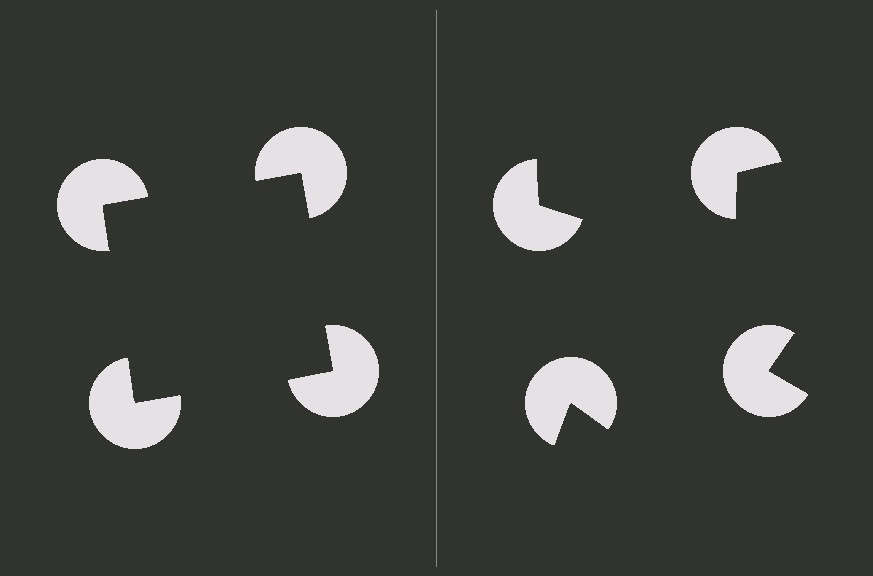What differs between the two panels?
The pac-man discs are positioned identically on both sides; only the wedge orientations differ. On the left they align to a square; on the right they are misaligned.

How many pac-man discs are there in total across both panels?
8 — 4 on each side.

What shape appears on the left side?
An illusory square.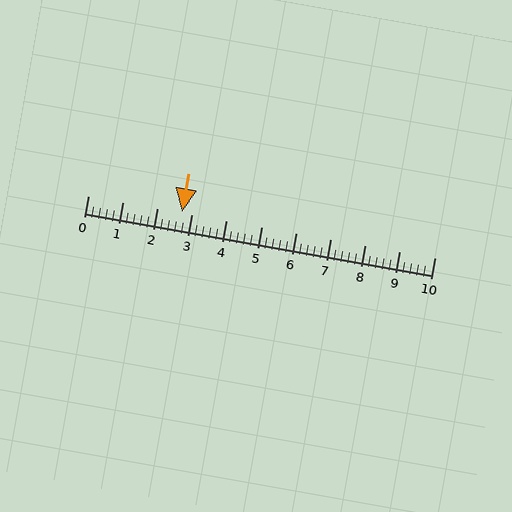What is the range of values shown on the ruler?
The ruler shows values from 0 to 10.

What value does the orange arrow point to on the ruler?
The orange arrow points to approximately 2.7.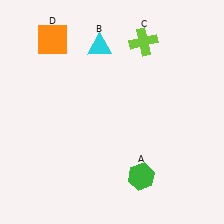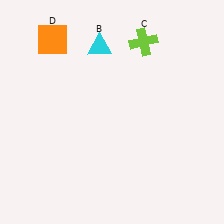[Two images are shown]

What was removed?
The green hexagon (A) was removed in Image 2.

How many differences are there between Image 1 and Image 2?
There is 1 difference between the two images.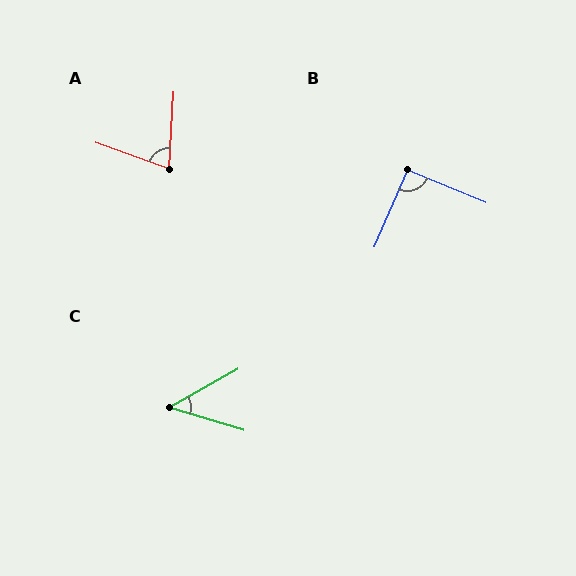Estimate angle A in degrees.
Approximately 74 degrees.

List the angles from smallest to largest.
C (46°), A (74°), B (91°).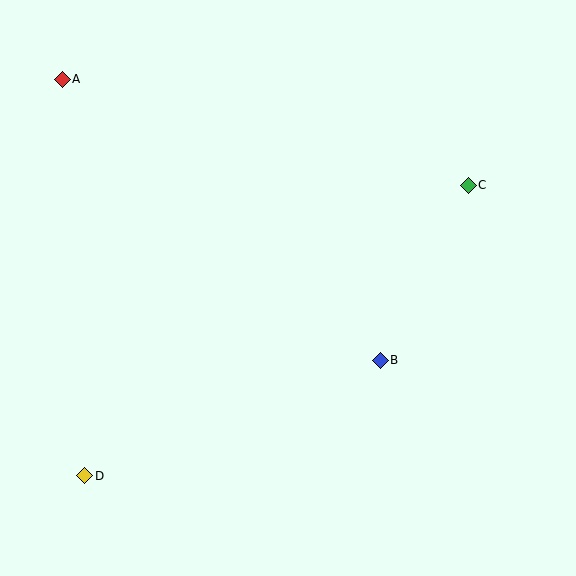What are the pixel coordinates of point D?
Point D is at (85, 476).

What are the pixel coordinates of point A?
Point A is at (62, 79).